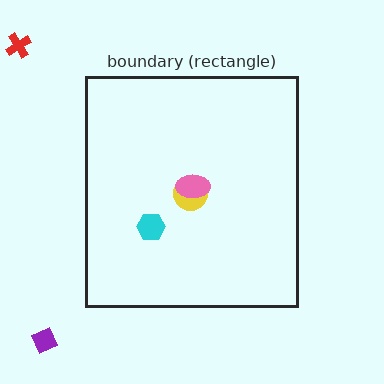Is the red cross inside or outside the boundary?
Outside.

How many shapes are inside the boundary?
3 inside, 2 outside.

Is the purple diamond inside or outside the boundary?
Outside.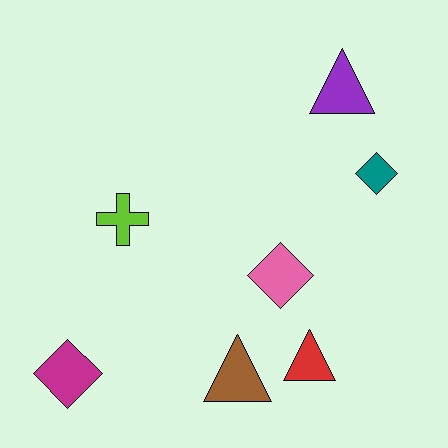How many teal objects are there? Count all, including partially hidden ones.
There is 1 teal object.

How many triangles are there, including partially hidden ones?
There are 3 triangles.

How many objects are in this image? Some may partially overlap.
There are 7 objects.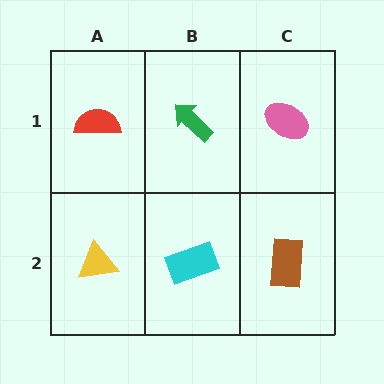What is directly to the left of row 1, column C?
A green arrow.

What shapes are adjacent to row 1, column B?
A cyan rectangle (row 2, column B), a red semicircle (row 1, column A), a pink ellipse (row 1, column C).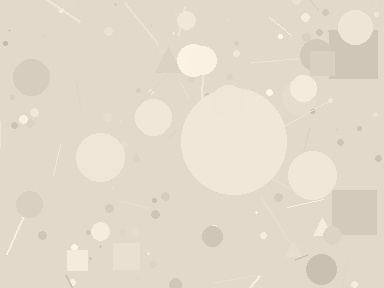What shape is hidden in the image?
A circle is hidden in the image.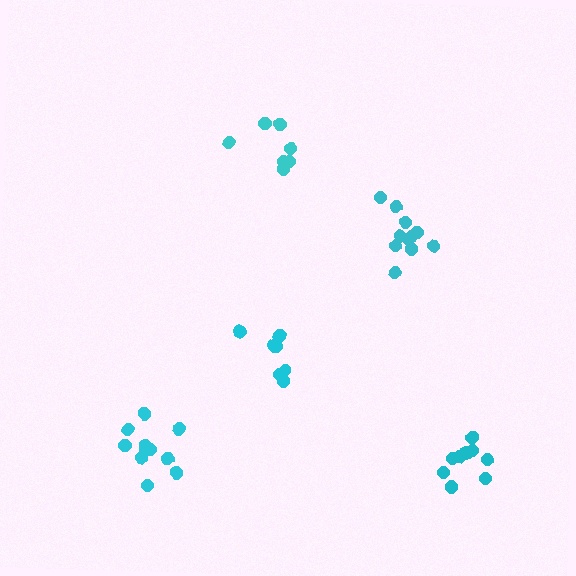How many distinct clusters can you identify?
There are 5 distinct clusters.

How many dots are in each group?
Group 1: 8 dots, Group 2: 11 dots, Group 3: 7 dots, Group 4: 10 dots, Group 5: 11 dots (47 total).